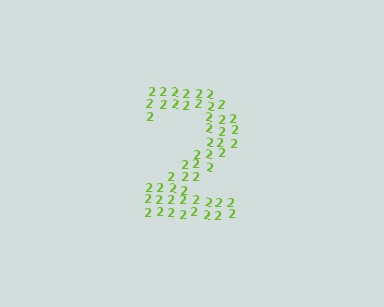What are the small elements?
The small elements are digit 2's.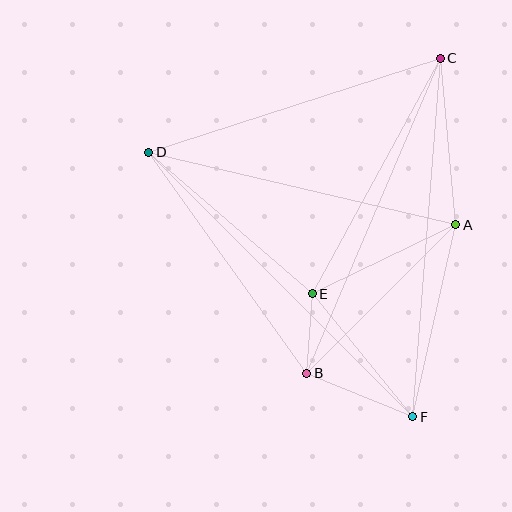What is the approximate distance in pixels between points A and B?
The distance between A and B is approximately 210 pixels.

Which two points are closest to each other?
Points B and E are closest to each other.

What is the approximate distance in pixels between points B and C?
The distance between B and C is approximately 342 pixels.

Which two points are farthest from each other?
Points D and F are farthest from each other.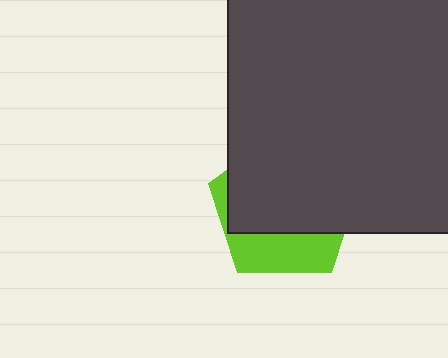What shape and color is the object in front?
The object in front is a dark gray square.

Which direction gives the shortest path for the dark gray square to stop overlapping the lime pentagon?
Moving up gives the shortest separation.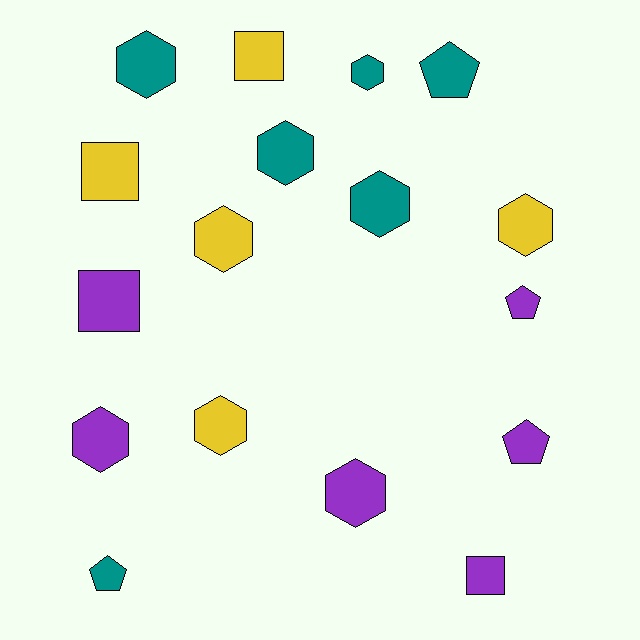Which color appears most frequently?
Purple, with 6 objects.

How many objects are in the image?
There are 17 objects.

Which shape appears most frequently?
Hexagon, with 9 objects.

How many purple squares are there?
There are 2 purple squares.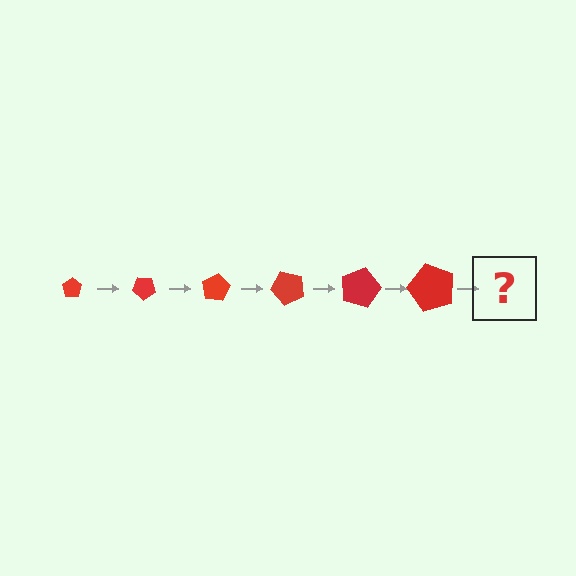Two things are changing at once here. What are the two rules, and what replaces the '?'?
The two rules are that the pentagon grows larger each step and it rotates 40 degrees each step. The '?' should be a pentagon, larger than the previous one and rotated 240 degrees from the start.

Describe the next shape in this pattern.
It should be a pentagon, larger than the previous one and rotated 240 degrees from the start.